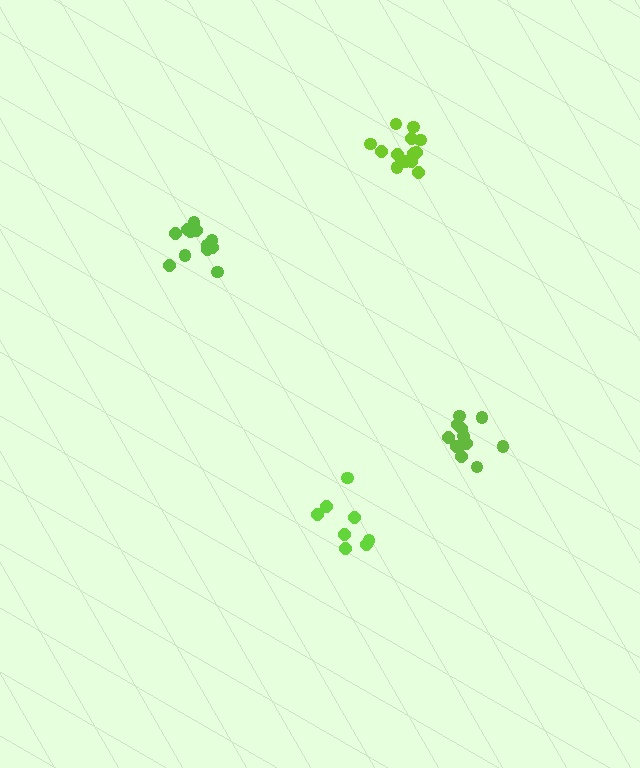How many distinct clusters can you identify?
There are 4 distinct clusters.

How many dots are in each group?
Group 1: 14 dots, Group 2: 12 dots, Group 3: 8 dots, Group 4: 12 dots (46 total).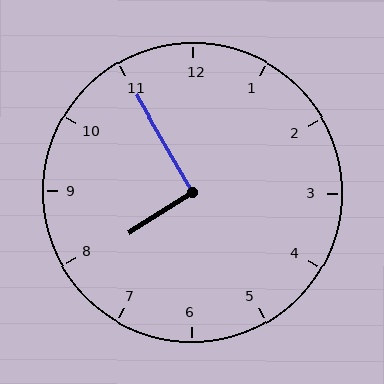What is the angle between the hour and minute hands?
Approximately 92 degrees.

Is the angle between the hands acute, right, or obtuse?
It is right.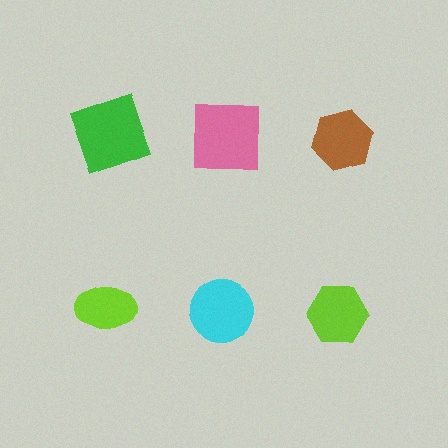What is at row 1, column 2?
A pink square.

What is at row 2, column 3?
A lime hexagon.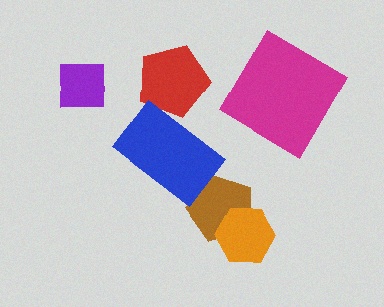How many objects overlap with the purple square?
0 objects overlap with the purple square.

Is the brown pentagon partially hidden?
Yes, it is partially covered by another shape.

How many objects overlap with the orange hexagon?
1 object overlaps with the orange hexagon.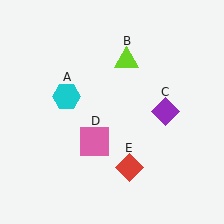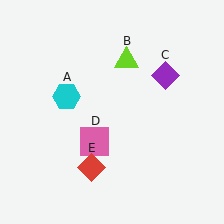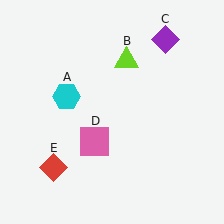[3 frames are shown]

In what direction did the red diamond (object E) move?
The red diamond (object E) moved left.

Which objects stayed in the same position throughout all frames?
Cyan hexagon (object A) and lime triangle (object B) and pink square (object D) remained stationary.